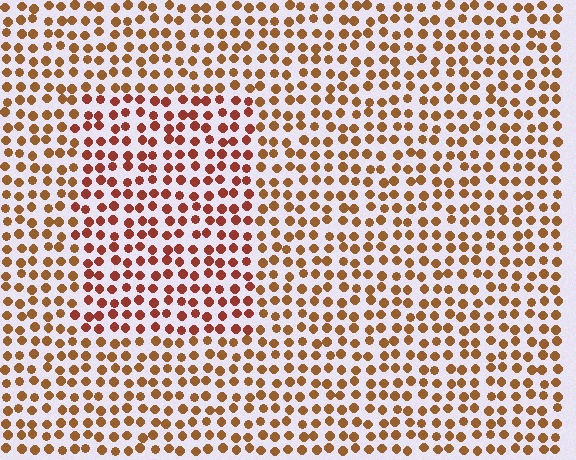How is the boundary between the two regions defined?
The boundary is defined purely by a slight shift in hue (about 24 degrees). Spacing, size, and orientation are identical on both sides.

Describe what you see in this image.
The image is filled with small brown elements in a uniform arrangement. A rectangle-shaped region is visible where the elements are tinted to a slightly different hue, forming a subtle color boundary.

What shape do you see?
I see a rectangle.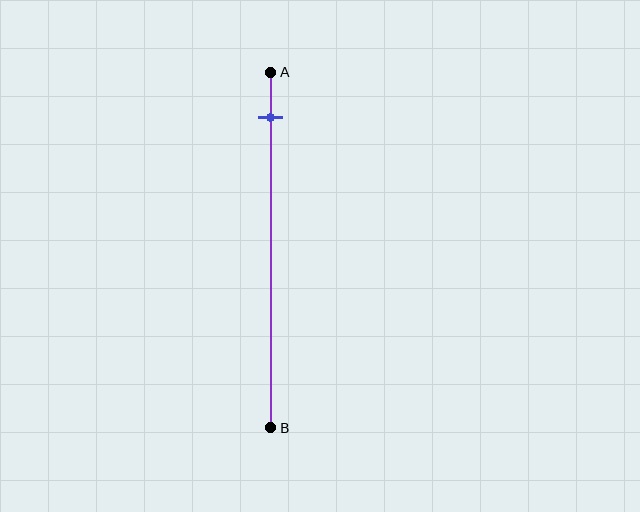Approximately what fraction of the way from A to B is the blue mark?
The blue mark is approximately 15% of the way from A to B.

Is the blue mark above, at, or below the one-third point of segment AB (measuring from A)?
The blue mark is above the one-third point of segment AB.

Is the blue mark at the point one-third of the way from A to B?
No, the mark is at about 15% from A, not at the 33% one-third point.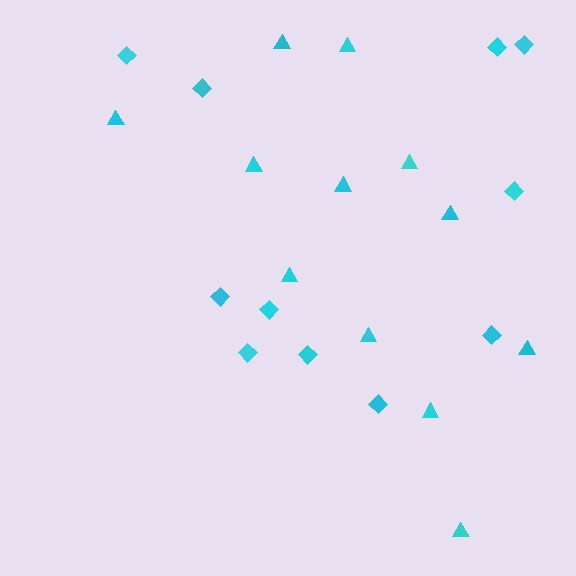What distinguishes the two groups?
There are 2 groups: one group of triangles (12) and one group of diamonds (11).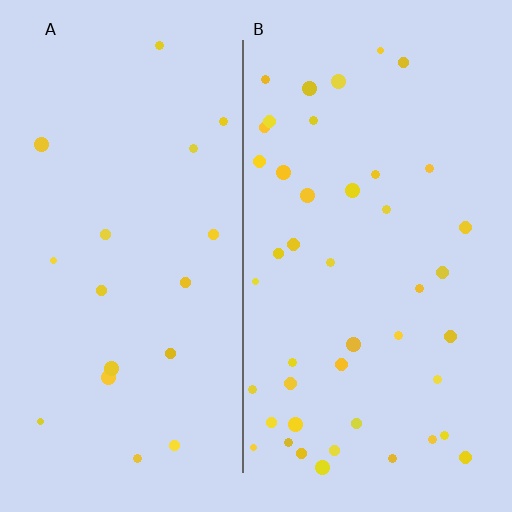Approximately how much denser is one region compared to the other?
Approximately 2.5× — region B over region A.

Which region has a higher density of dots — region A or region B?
B (the right).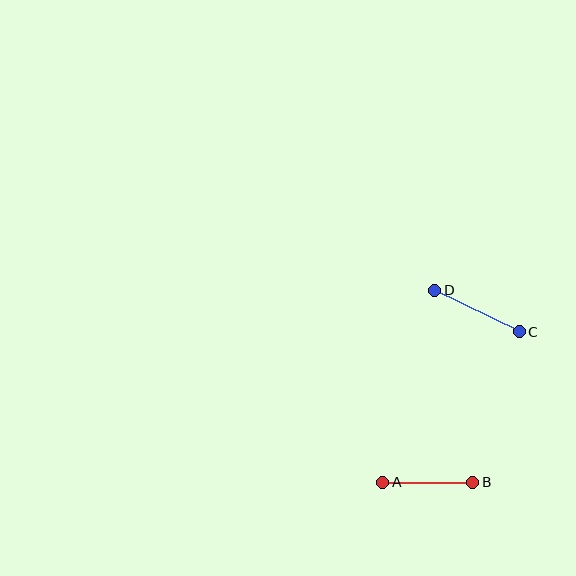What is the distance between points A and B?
The distance is approximately 90 pixels.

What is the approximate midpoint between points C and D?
The midpoint is at approximately (477, 311) pixels.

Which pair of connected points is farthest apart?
Points C and D are farthest apart.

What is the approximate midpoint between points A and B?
The midpoint is at approximately (428, 482) pixels.